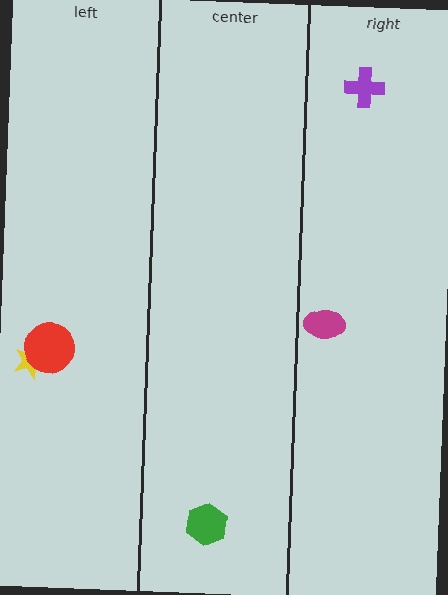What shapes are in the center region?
The green hexagon.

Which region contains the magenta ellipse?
The right region.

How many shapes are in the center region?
1.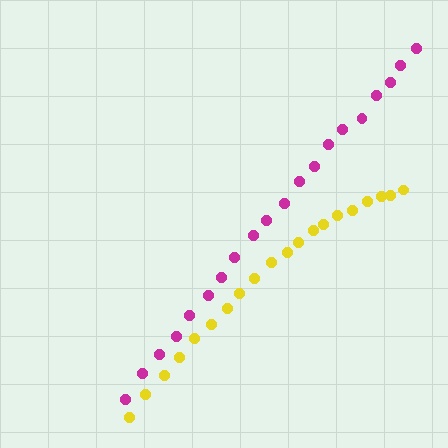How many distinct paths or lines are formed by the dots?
There are 2 distinct paths.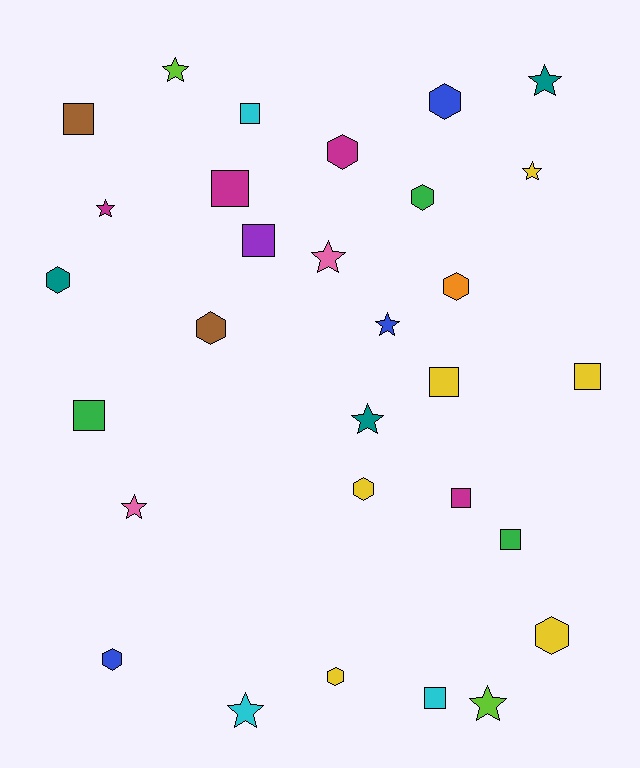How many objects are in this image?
There are 30 objects.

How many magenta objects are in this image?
There are 4 magenta objects.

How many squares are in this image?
There are 10 squares.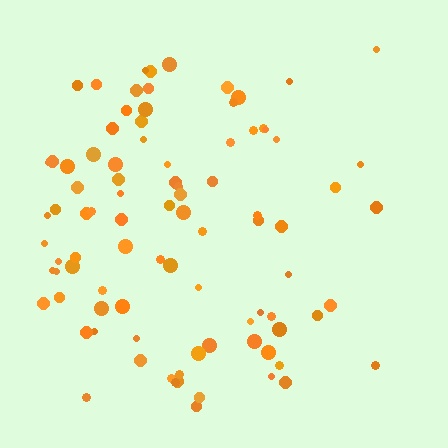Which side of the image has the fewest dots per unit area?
The right.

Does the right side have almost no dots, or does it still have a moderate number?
Still a moderate number, just noticeably fewer than the left.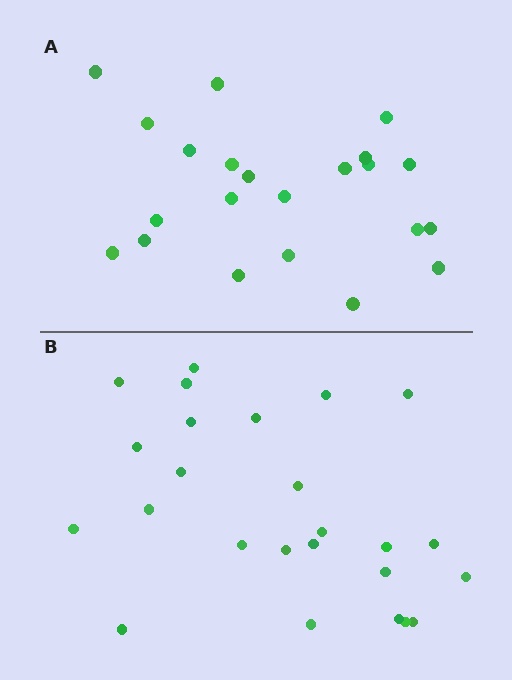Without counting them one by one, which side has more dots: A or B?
Region B (the bottom region) has more dots.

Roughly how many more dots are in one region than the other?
Region B has just a few more — roughly 2 or 3 more dots than region A.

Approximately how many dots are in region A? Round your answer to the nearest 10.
About 20 dots. (The exact count is 22, which rounds to 20.)